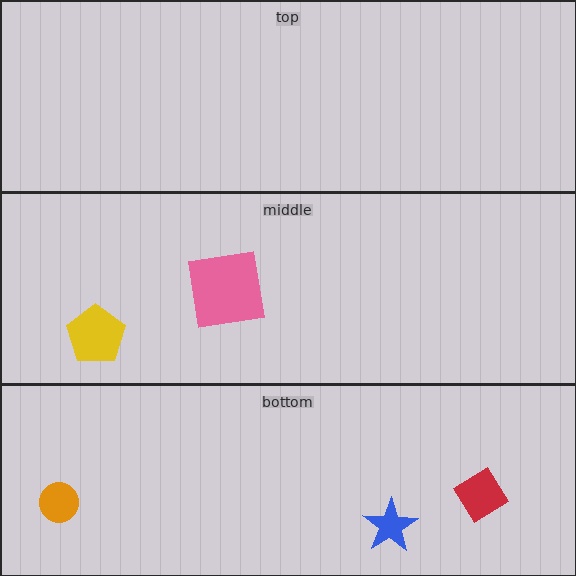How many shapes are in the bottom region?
3.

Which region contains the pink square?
The middle region.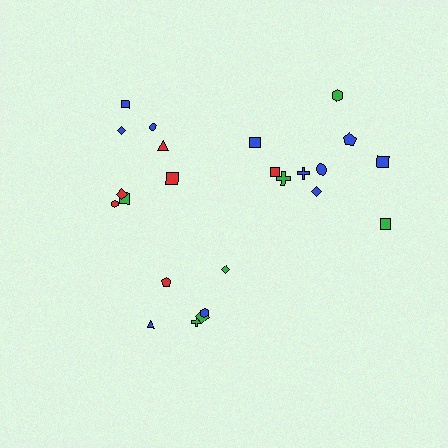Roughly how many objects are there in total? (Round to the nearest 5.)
Roughly 25 objects in total.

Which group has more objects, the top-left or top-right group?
The top-right group.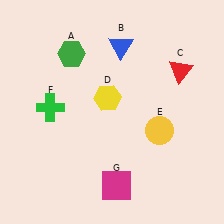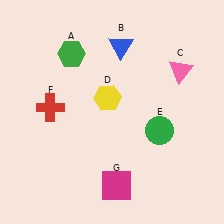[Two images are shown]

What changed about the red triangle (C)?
In Image 1, C is red. In Image 2, it changed to pink.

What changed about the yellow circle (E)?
In Image 1, E is yellow. In Image 2, it changed to green.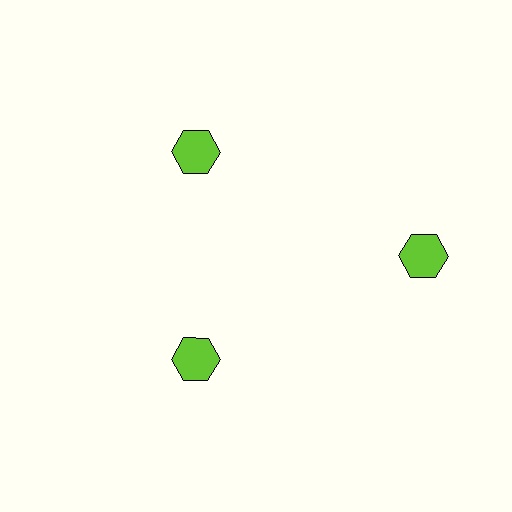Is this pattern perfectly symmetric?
No. The 3 lime hexagons are arranged in a ring, but one element near the 3 o'clock position is pushed outward from the center, breaking the 3-fold rotational symmetry.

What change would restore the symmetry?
The symmetry would be restored by moving it inward, back onto the ring so that all 3 hexagons sit at equal angles and equal distance from the center.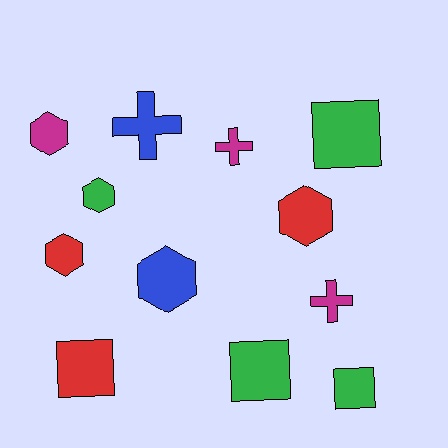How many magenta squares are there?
There are no magenta squares.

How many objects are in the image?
There are 12 objects.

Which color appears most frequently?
Green, with 4 objects.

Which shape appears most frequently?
Hexagon, with 5 objects.